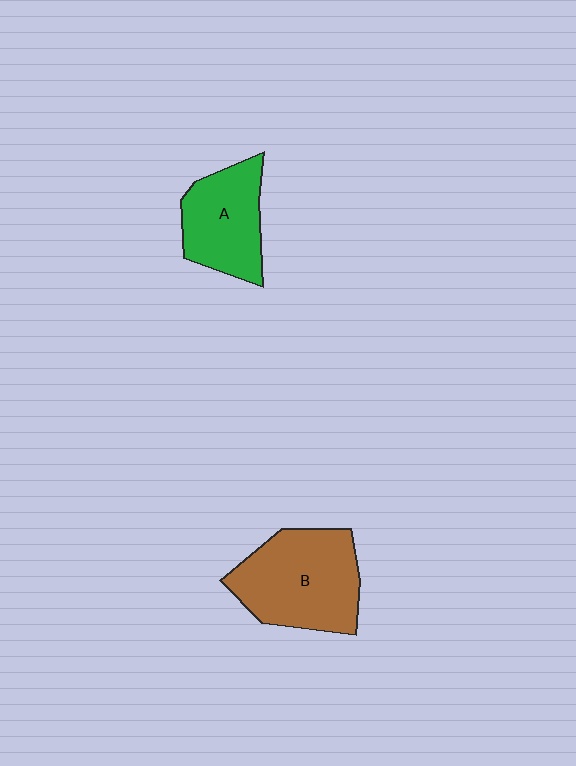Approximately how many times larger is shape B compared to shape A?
Approximately 1.4 times.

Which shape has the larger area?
Shape B (brown).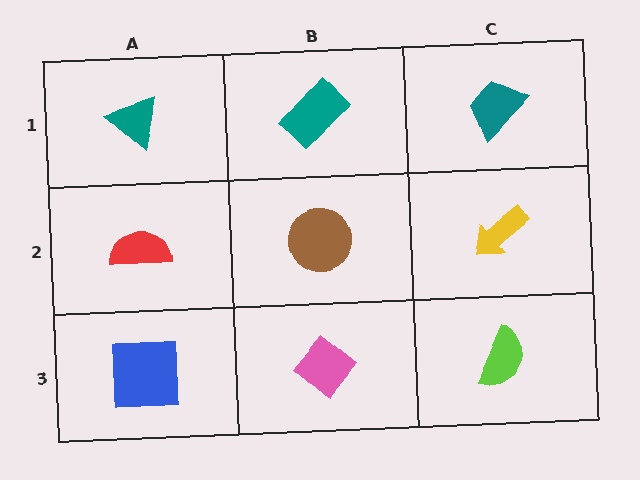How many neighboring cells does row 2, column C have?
3.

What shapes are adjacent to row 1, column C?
A yellow arrow (row 2, column C), a teal rectangle (row 1, column B).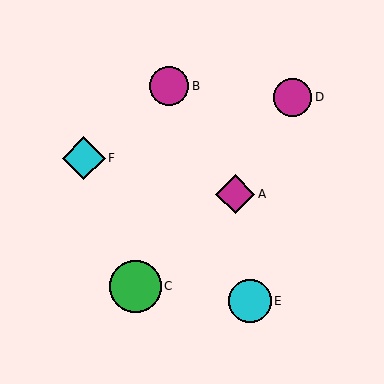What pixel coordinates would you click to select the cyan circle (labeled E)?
Click at (250, 301) to select the cyan circle E.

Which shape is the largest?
The green circle (labeled C) is the largest.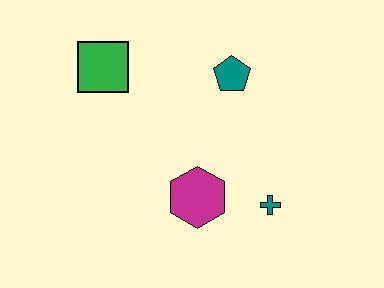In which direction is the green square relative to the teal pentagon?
The green square is to the left of the teal pentagon.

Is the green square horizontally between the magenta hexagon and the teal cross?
No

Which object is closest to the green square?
The teal pentagon is closest to the green square.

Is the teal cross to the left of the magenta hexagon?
No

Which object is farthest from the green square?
The teal cross is farthest from the green square.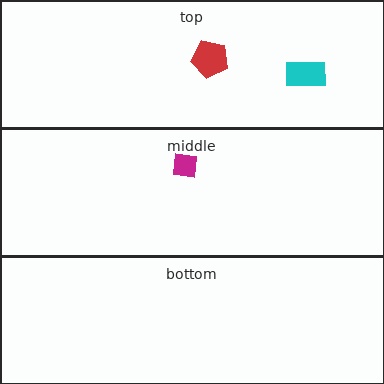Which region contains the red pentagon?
The top region.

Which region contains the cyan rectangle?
The top region.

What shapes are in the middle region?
The magenta square.